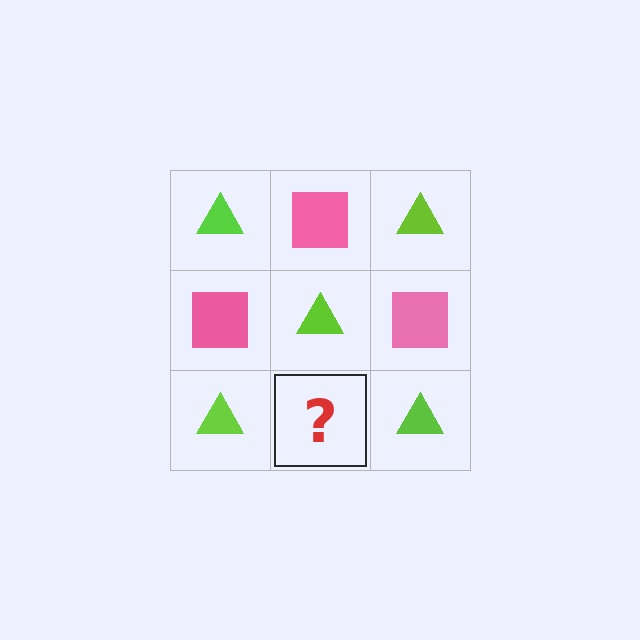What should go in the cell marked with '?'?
The missing cell should contain a pink square.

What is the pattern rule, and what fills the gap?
The rule is that it alternates lime triangle and pink square in a checkerboard pattern. The gap should be filled with a pink square.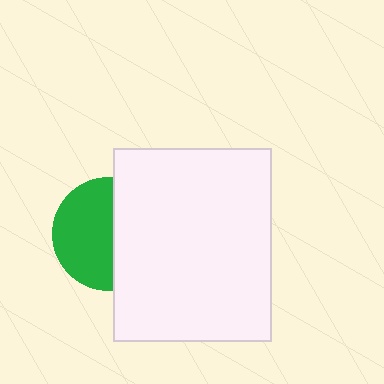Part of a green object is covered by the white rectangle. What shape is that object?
It is a circle.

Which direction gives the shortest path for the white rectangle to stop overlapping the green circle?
Moving right gives the shortest separation.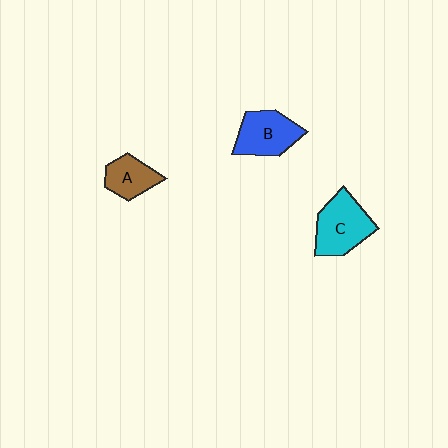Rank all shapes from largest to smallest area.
From largest to smallest: C (cyan), B (blue), A (brown).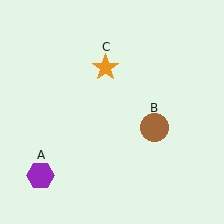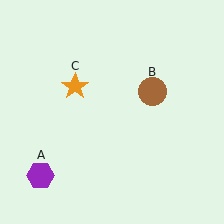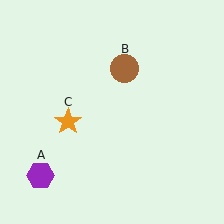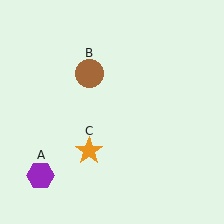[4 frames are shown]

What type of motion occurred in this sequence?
The brown circle (object B), orange star (object C) rotated counterclockwise around the center of the scene.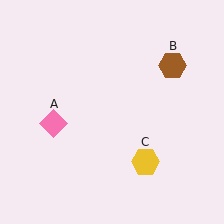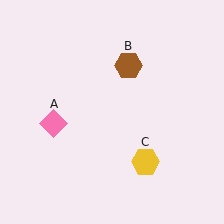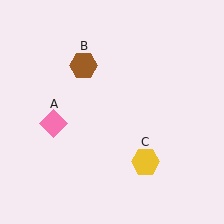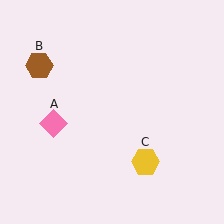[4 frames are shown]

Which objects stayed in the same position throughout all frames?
Pink diamond (object A) and yellow hexagon (object C) remained stationary.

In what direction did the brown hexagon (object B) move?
The brown hexagon (object B) moved left.